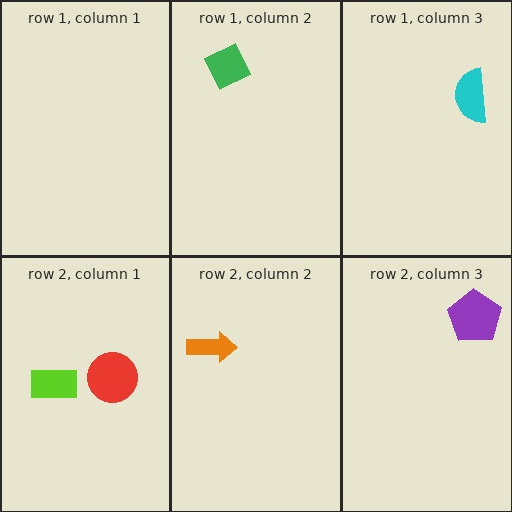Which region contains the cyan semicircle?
The row 1, column 3 region.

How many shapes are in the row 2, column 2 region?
1.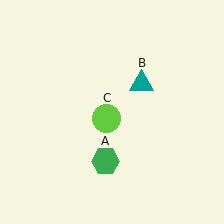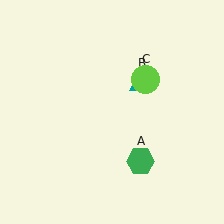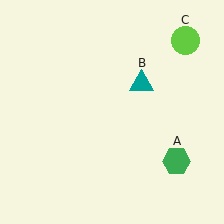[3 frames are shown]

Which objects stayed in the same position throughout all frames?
Teal triangle (object B) remained stationary.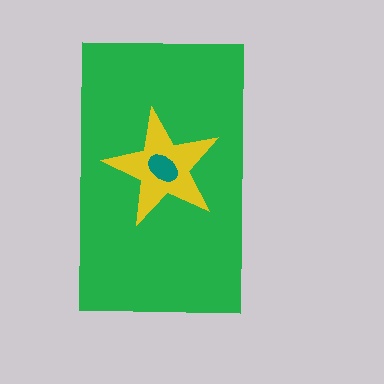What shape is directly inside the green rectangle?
The yellow star.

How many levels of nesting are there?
3.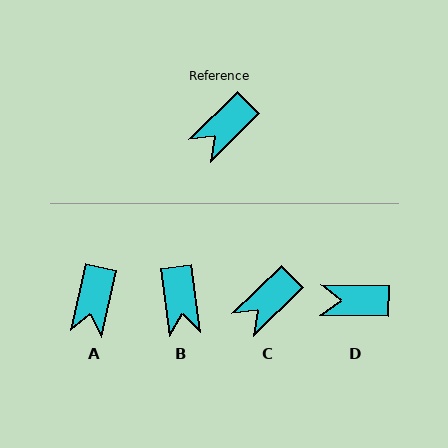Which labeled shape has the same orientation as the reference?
C.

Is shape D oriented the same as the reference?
No, it is off by about 45 degrees.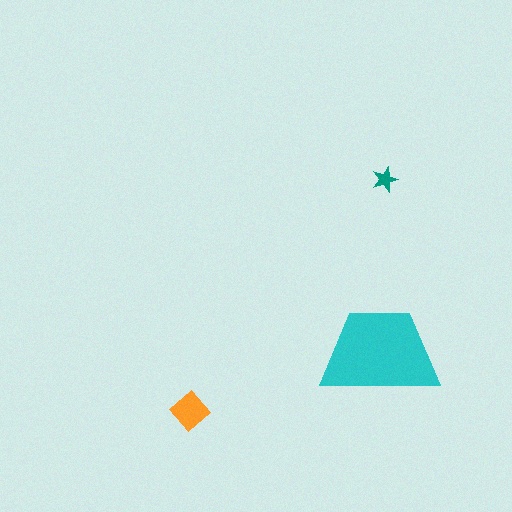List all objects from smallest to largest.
The teal star, the orange diamond, the cyan trapezoid.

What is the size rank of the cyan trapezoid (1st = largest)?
1st.